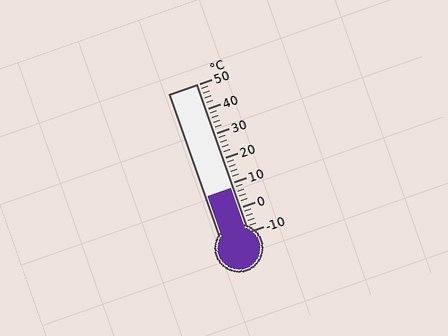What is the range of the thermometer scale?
The thermometer scale ranges from -10°C to 50°C.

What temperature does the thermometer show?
The thermometer shows approximately 8°C.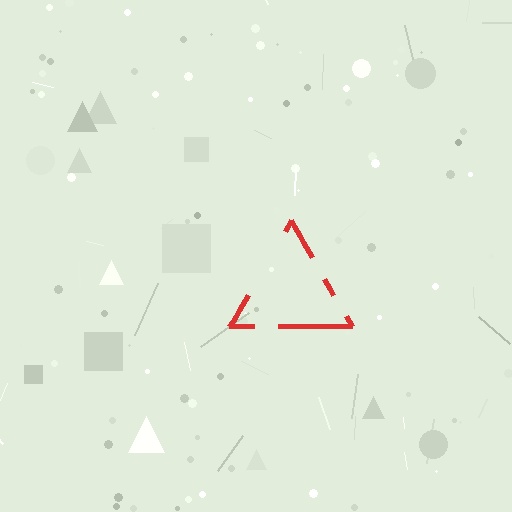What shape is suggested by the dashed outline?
The dashed outline suggests a triangle.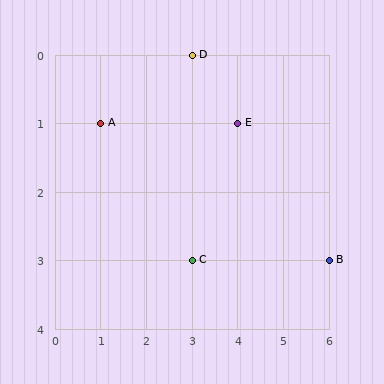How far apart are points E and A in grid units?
Points E and A are 3 columns apart.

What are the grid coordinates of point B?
Point B is at grid coordinates (6, 3).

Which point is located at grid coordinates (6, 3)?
Point B is at (6, 3).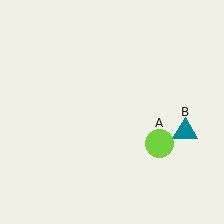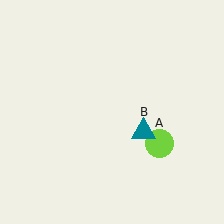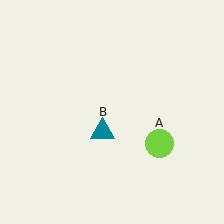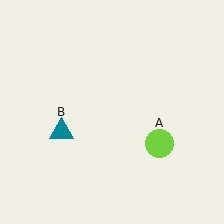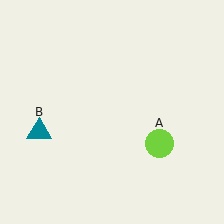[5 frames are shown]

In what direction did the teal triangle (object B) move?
The teal triangle (object B) moved left.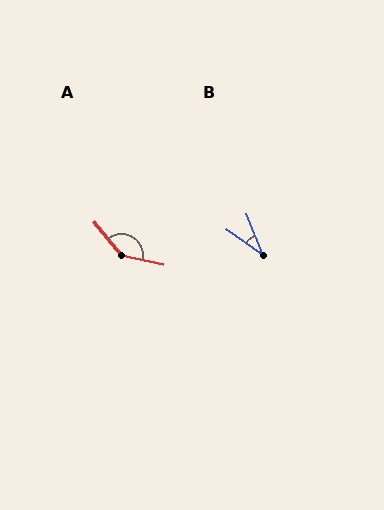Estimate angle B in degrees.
Approximately 34 degrees.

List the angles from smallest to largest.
B (34°), A (142°).